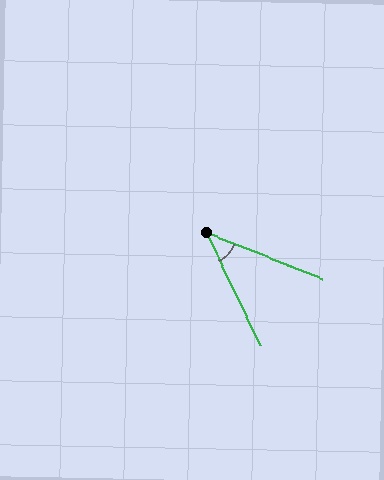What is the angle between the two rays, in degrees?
Approximately 43 degrees.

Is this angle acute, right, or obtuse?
It is acute.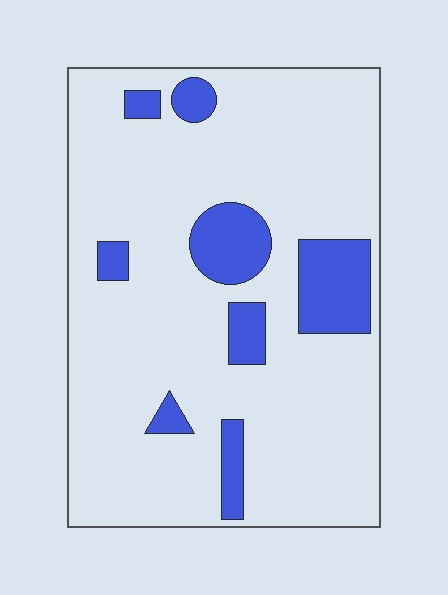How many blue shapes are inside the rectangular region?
8.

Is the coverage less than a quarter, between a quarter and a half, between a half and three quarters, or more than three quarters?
Less than a quarter.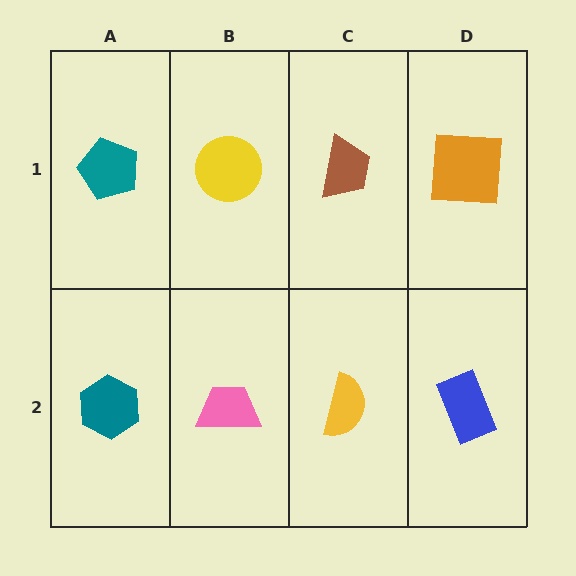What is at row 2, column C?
A yellow semicircle.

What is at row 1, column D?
An orange square.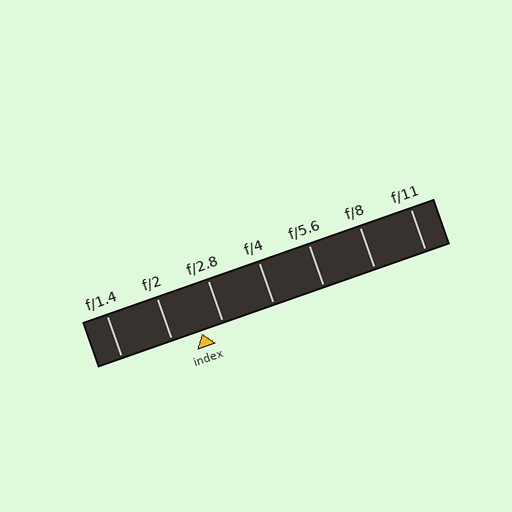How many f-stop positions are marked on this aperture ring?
There are 7 f-stop positions marked.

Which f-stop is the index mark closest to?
The index mark is closest to f/2.8.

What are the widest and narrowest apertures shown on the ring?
The widest aperture shown is f/1.4 and the narrowest is f/11.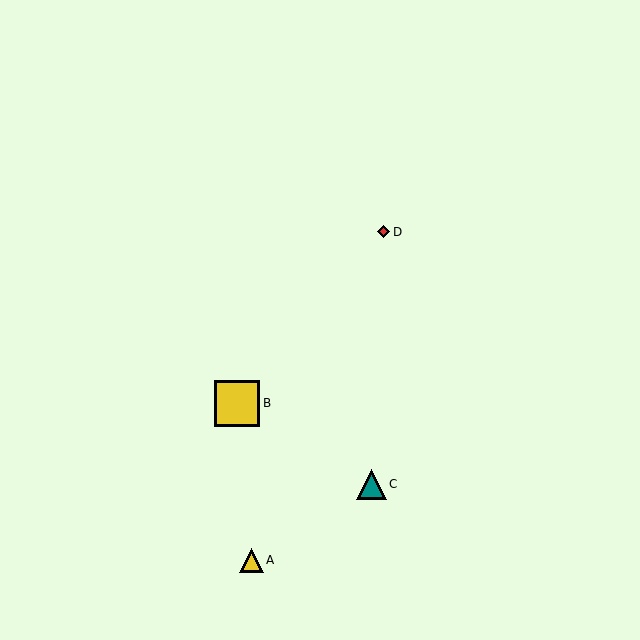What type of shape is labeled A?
Shape A is a yellow triangle.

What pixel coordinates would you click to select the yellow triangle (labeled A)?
Click at (251, 560) to select the yellow triangle A.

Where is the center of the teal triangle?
The center of the teal triangle is at (371, 484).